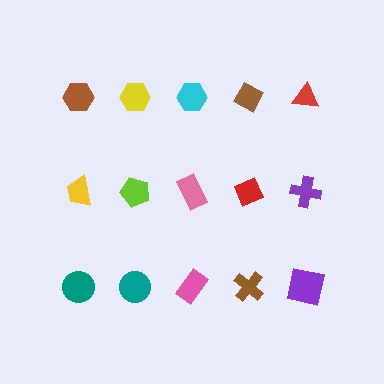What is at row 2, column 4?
A red diamond.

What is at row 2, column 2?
A lime pentagon.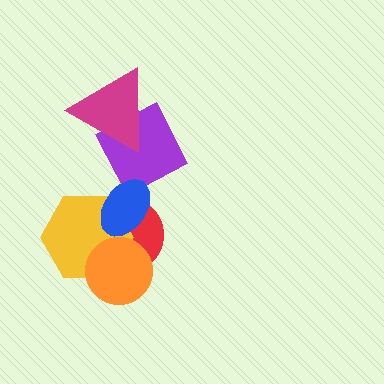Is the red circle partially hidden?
Yes, it is partially covered by another shape.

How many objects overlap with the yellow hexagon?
3 objects overlap with the yellow hexagon.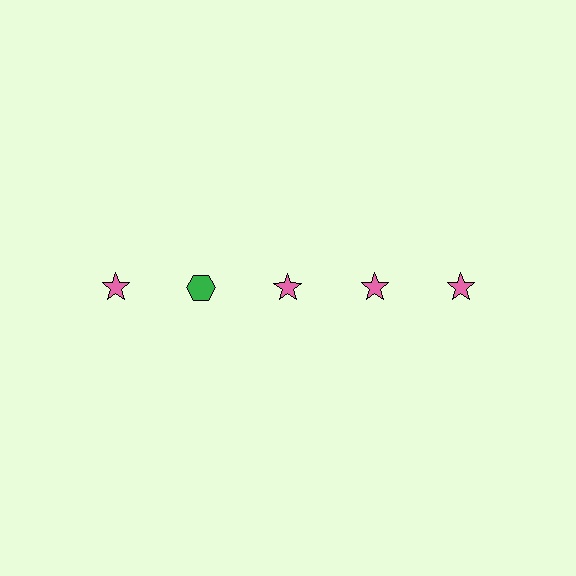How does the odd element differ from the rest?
It differs in both color (green instead of pink) and shape (hexagon instead of star).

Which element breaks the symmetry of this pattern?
The green hexagon in the top row, second from left column breaks the symmetry. All other shapes are pink stars.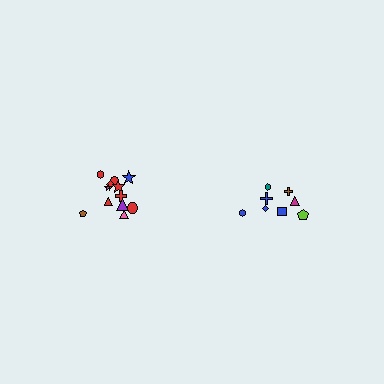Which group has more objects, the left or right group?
The left group.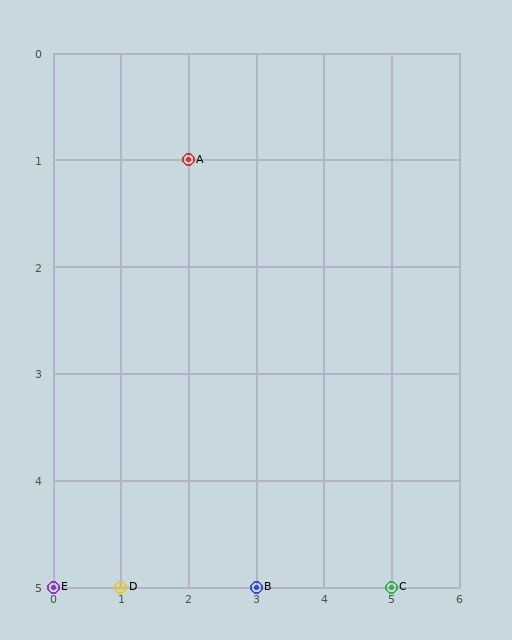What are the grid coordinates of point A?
Point A is at grid coordinates (2, 1).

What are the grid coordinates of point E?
Point E is at grid coordinates (0, 5).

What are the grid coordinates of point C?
Point C is at grid coordinates (5, 5).